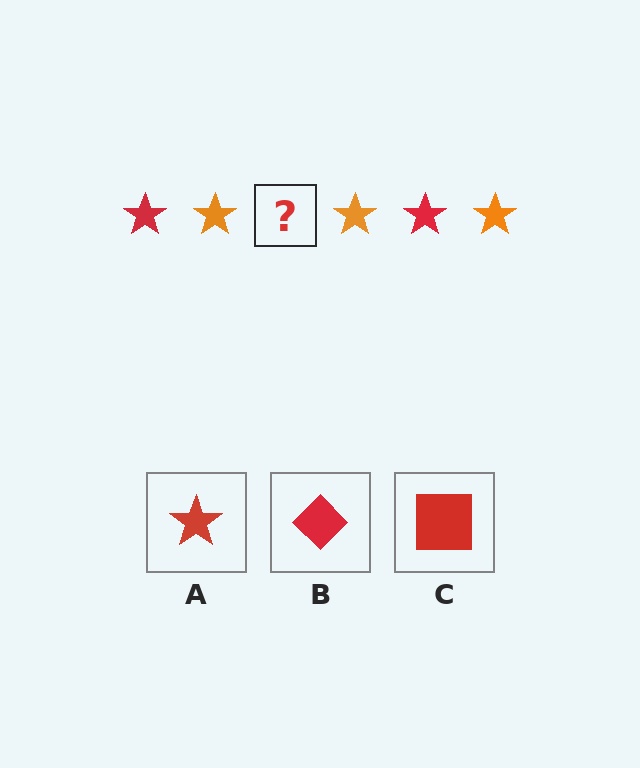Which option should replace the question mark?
Option A.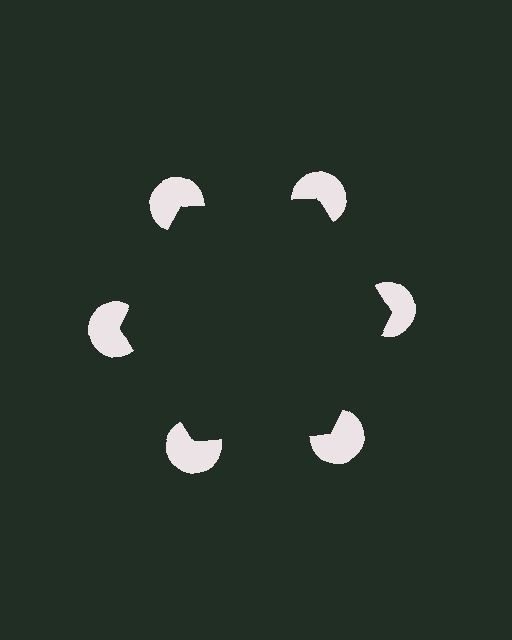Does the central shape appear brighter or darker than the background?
It typically appears slightly darker than the background, even though no actual brightness change is drawn.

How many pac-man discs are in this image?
There are 6 — one at each vertex of the illusory hexagon.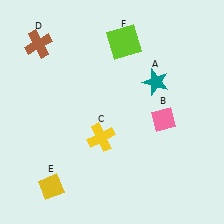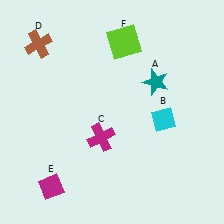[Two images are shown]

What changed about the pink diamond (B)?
In Image 1, B is pink. In Image 2, it changed to cyan.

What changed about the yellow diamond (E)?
In Image 1, E is yellow. In Image 2, it changed to magenta.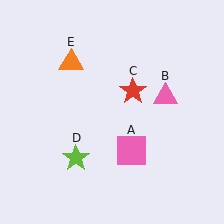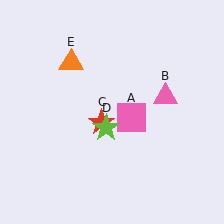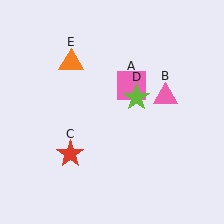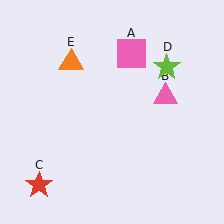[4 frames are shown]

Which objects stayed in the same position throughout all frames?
Pink triangle (object B) and orange triangle (object E) remained stationary.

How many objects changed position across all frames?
3 objects changed position: pink square (object A), red star (object C), lime star (object D).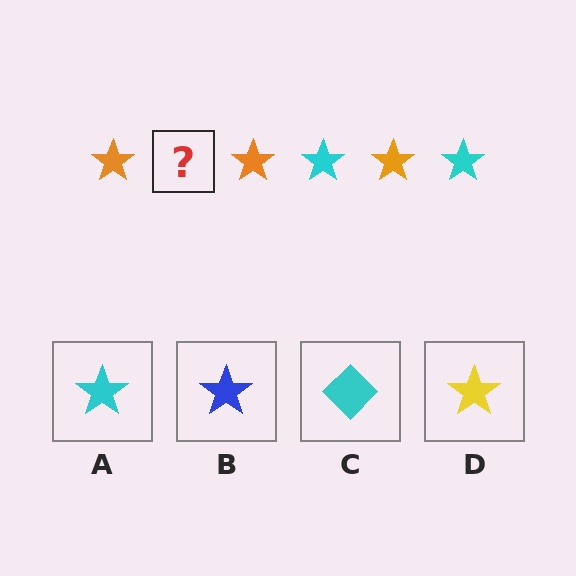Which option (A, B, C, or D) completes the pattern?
A.